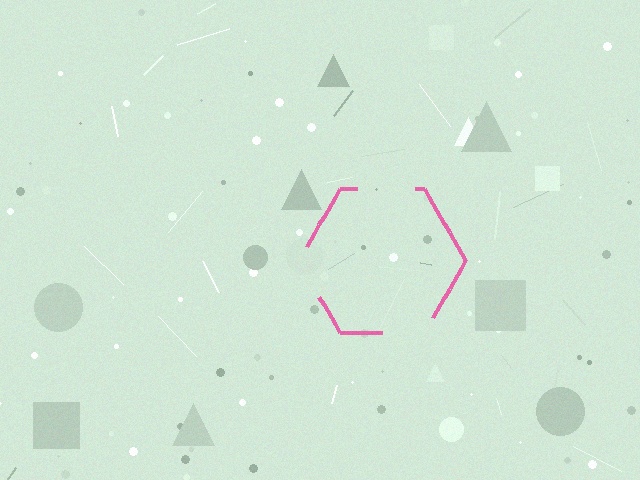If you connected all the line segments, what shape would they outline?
They would outline a hexagon.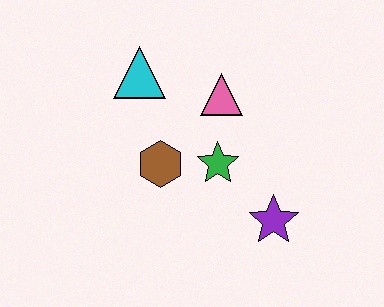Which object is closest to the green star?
The brown hexagon is closest to the green star.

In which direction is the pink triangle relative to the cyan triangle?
The pink triangle is to the right of the cyan triangle.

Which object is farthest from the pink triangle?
The purple star is farthest from the pink triangle.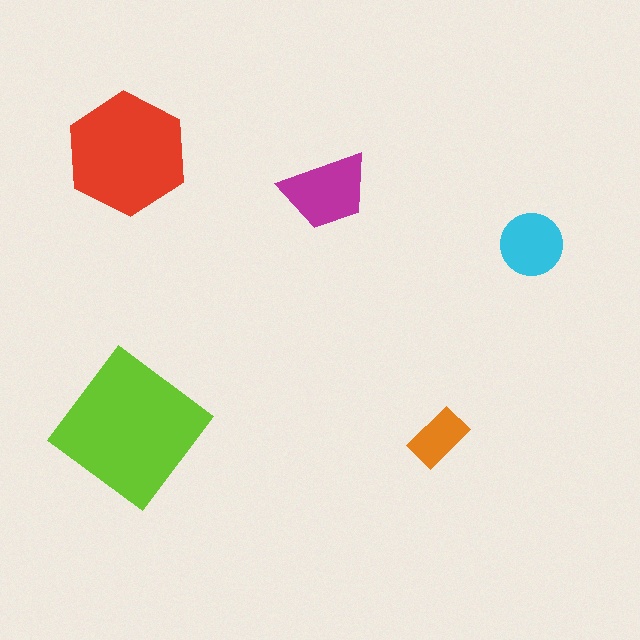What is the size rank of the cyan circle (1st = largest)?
4th.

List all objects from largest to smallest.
The lime diamond, the red hexagon, the magenta trapezoid, the cyan circle, the orange rectangle.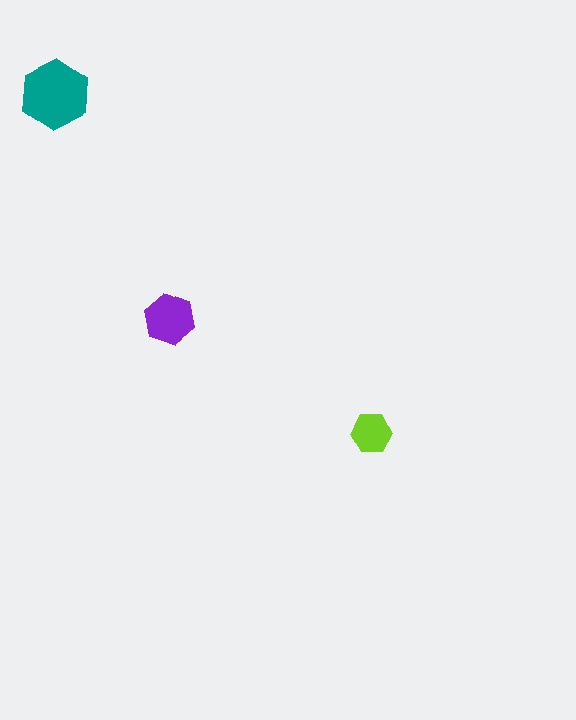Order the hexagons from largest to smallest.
the teal one, the purple one, the lime one.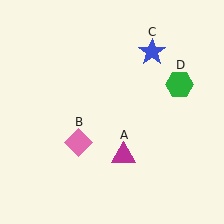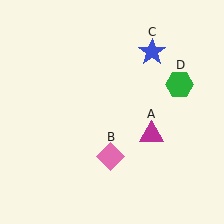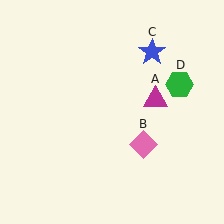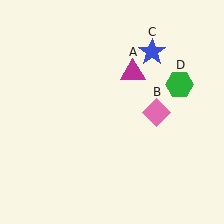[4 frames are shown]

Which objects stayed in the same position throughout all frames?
Blue star (object C) and green hexagon (object D) remained stationary.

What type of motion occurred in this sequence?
The magenta triangle (object A), pink diamond (object B) rotated counterclockwise around the center of the scene.